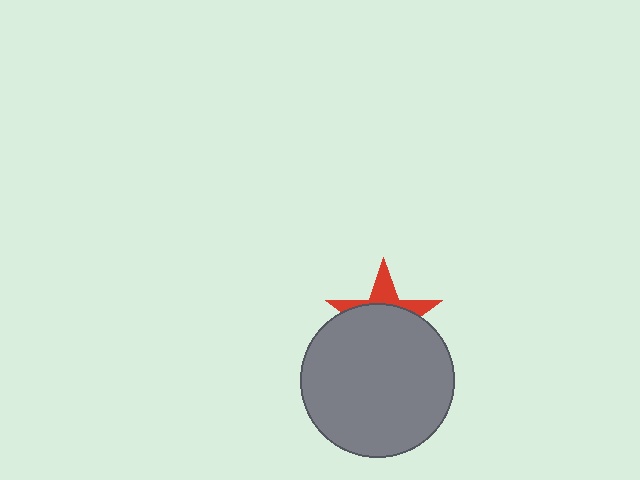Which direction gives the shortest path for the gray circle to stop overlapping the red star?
Moving down gives the shortest separation.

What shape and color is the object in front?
The object in front is a gray circle.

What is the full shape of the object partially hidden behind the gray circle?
The partially hidden object is a red star.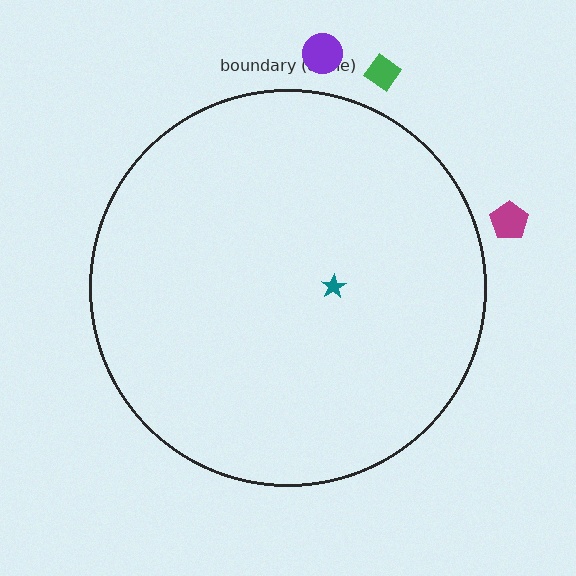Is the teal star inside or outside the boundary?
Inside.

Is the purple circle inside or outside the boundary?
Outside.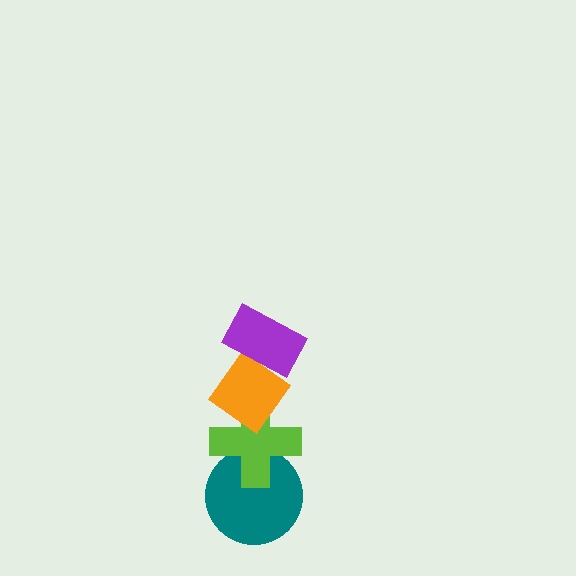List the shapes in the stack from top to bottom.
From top to bottom: the purple rectangle, the orange diamond, the lime cross, the teal circle.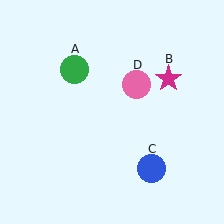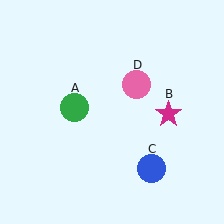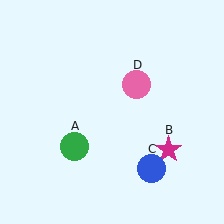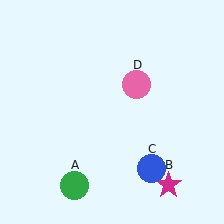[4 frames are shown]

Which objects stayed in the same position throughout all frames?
Blue circle (object C) and pink circle (object D) remained stationary.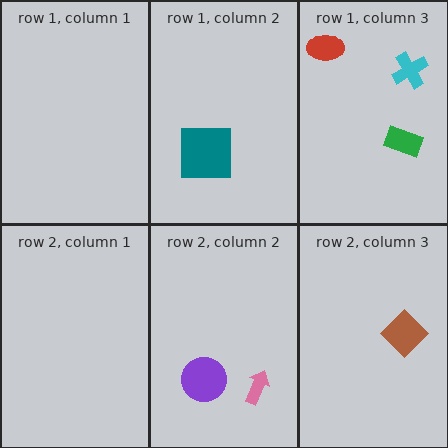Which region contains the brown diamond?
The row 2, column 3 region.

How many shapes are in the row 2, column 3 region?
1.